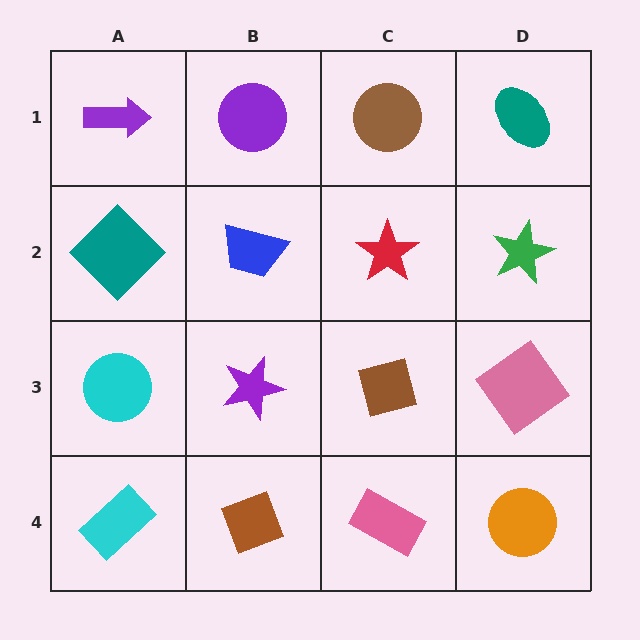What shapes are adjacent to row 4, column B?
A purple star (row 3, column B), a cyan rectangle (row 4, column A), a pink rectangle (row 4, column C).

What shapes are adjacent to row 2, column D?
A teal ellipse (row 1, column D), a pink diamond (row 3, column D), a red star (row 2, column C).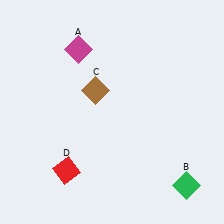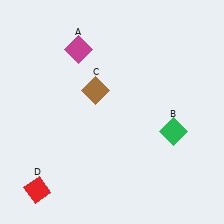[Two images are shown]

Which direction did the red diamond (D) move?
The red diamond (D) moved left.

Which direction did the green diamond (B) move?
The green diamond (B) moved up.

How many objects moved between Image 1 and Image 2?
2 objects moved between the two images.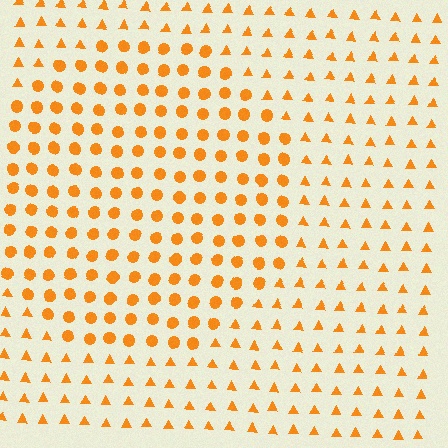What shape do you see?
I see a circle.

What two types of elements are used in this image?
The image uses circles inside the circle region and triangles outside it.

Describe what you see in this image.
The image is filled with small orange elements arranged in a uniform grid. A circle-shaped region contains circles, while the surrounding area contains triangles. The boundary is defined purely by the change in element shape.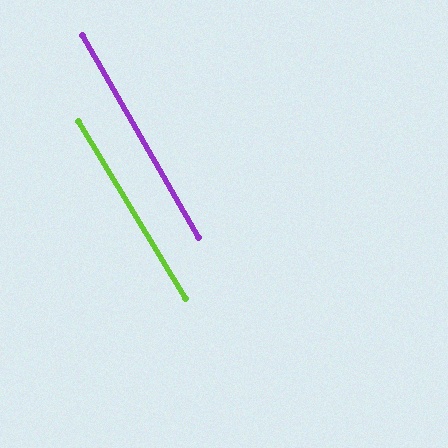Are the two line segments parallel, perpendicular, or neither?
Parallel — their directions differ by only 1.4°.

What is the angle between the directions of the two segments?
Approximately 1 degree.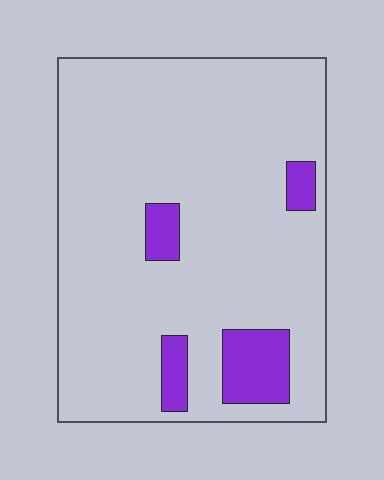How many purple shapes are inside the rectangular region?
4.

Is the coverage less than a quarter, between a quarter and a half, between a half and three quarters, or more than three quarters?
Less than a quarter.